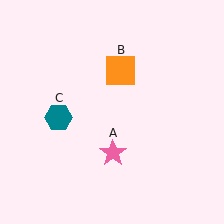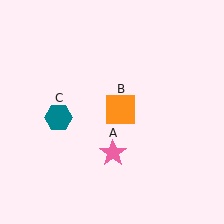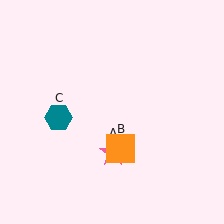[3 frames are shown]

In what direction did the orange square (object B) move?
The orange square (object B) moved down.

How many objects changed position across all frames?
1 object changed position: orange square (object B).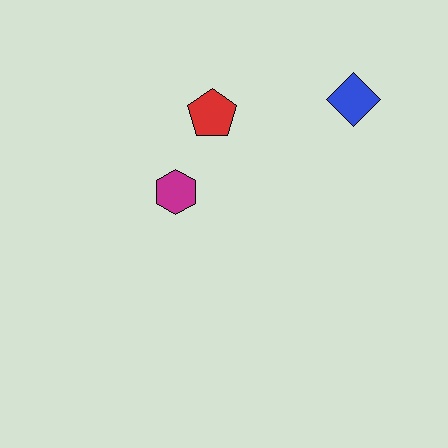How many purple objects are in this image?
There are no purple objects.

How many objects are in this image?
There are 3 objects.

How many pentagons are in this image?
There is 1 pentagon.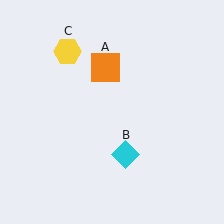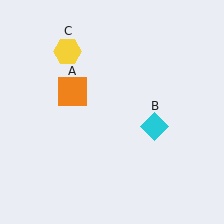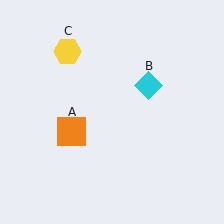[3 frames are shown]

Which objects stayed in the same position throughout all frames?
Yellow hexagon (object C) remained stationary.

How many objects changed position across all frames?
2 objects changed position: orange square (object A), cyan diamond (object B).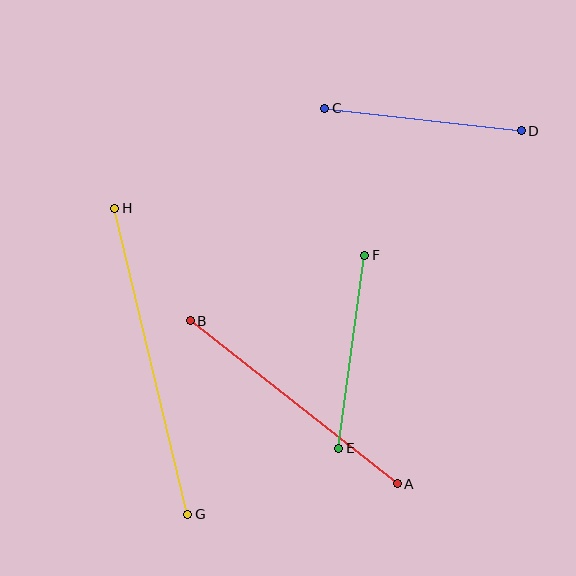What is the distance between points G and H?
The distance is approximately 315 pixels.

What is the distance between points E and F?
The distance is approximately 195 pixels.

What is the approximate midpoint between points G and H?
The midpoint is at approximately (151, 361) pixels.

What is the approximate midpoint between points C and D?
The midpoint is at approximately (423, 120) pixels.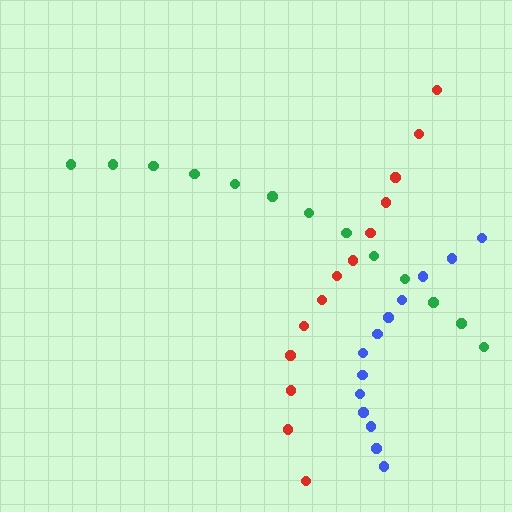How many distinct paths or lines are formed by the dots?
There are 3 distinct paths.